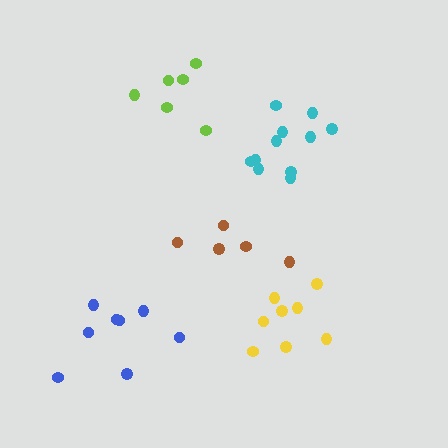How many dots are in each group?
Group 1: 6 dots, Group 2: 5 dots, Group 3: 8 dots, Group 4: 8 dots, Group 5: 11 dots (38 total).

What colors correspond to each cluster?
The clusters are colored: lime, brown, yellow, blue, cyan.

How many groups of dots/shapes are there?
There are 5 groups.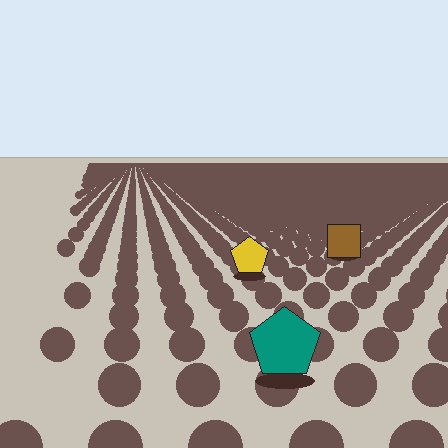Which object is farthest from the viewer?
The brown square is farthest from the viewer. It appears smaller and the ground texture around it is denser.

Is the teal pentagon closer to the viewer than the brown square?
Yes. The teal pentagon is closer — you can tell from the texture gradient: the ground texture is coarser near it.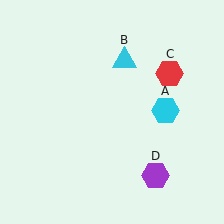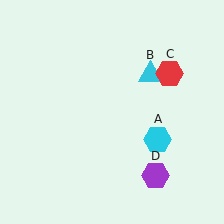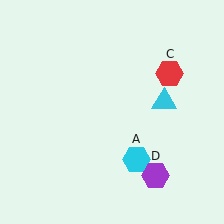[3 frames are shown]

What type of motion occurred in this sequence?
The cyan hexagon (object A), cyan triangle (object B) rotated clockwise around the center of the scene.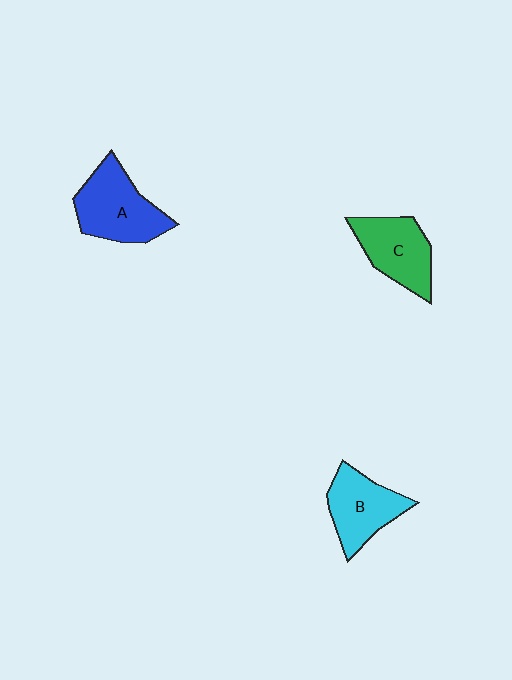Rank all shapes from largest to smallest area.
From largest to smallest: A (blue), C (green), B (cyan).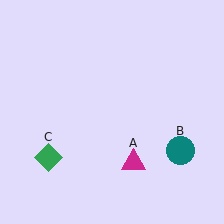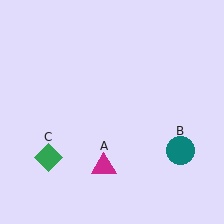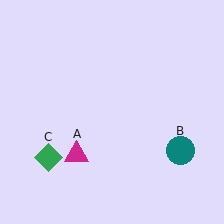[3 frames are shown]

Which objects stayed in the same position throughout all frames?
Teal circle (object B) and green diamond (object C) remained stationary.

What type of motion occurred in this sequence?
The magenta triangle (object A) rotated clockwise around the center of the scene.